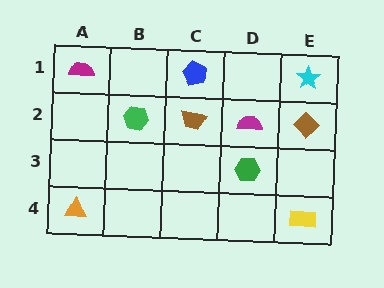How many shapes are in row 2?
4 shapes.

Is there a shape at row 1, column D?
No, that cell is empty.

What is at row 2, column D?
A magenta semicircle.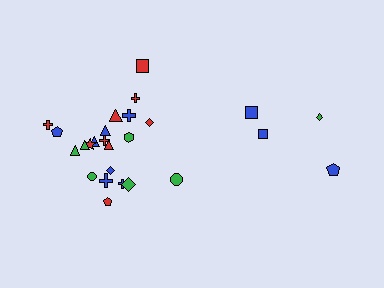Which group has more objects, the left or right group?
The left group.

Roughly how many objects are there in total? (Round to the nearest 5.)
Roughly 25 objects in total.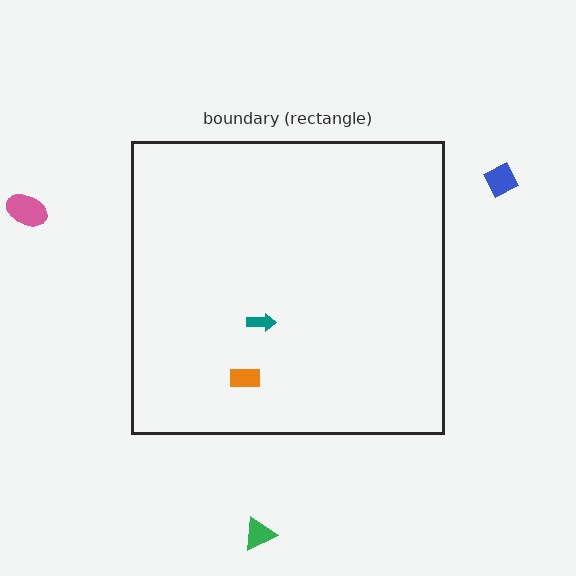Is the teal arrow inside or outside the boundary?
Inside.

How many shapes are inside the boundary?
2 inside, 3 outside.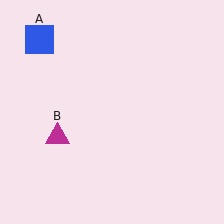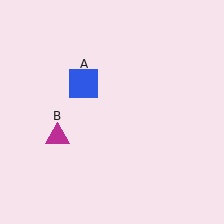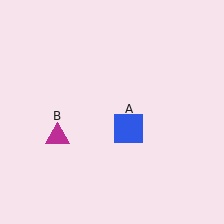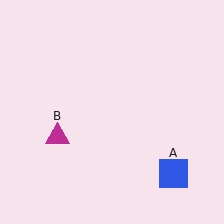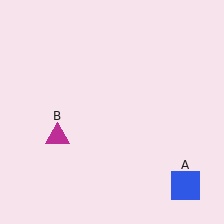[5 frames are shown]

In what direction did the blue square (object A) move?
The blue square (object A) moved down and to the right.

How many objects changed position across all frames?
1 object changed position: blue square (object A).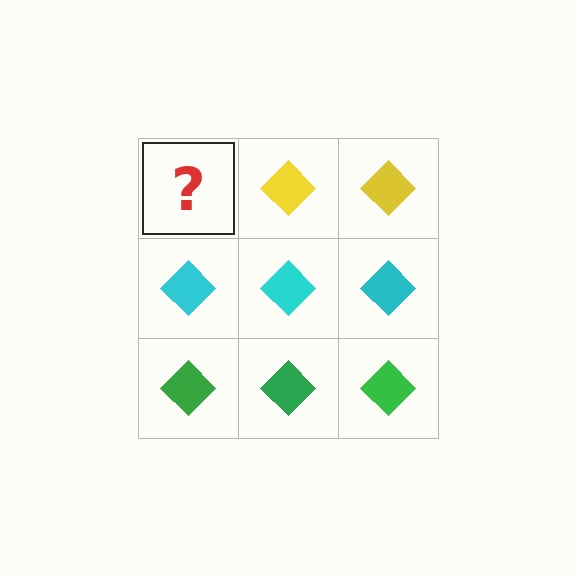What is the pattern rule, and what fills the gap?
The rule is that each row has a consistent color. The gap should be filled with a yellow diamond.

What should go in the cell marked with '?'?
The missing cell should contain a yellow diamond.